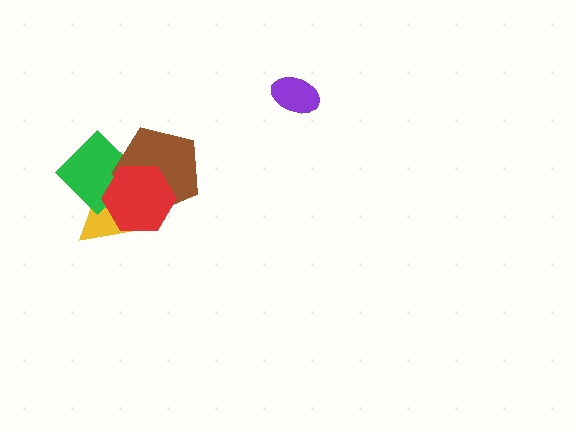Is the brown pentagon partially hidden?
Yes, it is partially covered by another shape.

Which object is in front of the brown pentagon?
The red hexagon is in front of the brown pentagon.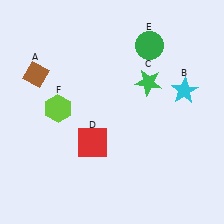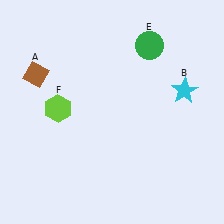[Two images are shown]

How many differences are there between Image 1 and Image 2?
There are 2 differences between the two images.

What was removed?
The red square (D), the green star (C) were removed in Image 2.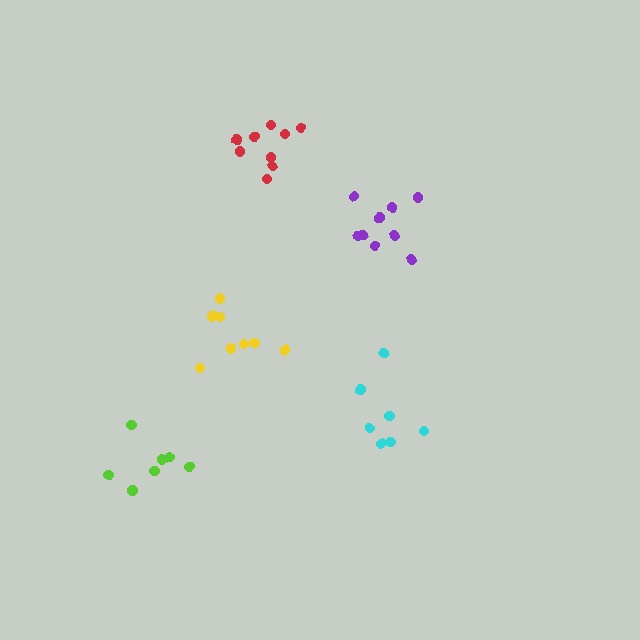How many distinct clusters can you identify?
There are 5 distinct clusters.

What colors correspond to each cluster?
The clusters are colored: lime, cyan, purple, yellow, red.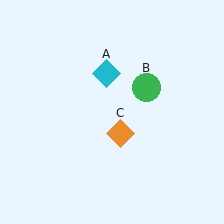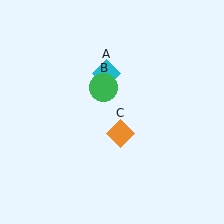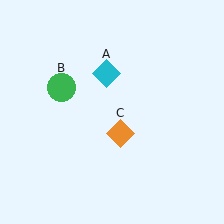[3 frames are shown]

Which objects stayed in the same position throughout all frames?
Cyan diamond (object A) and orange diamond (object C) remained stationary.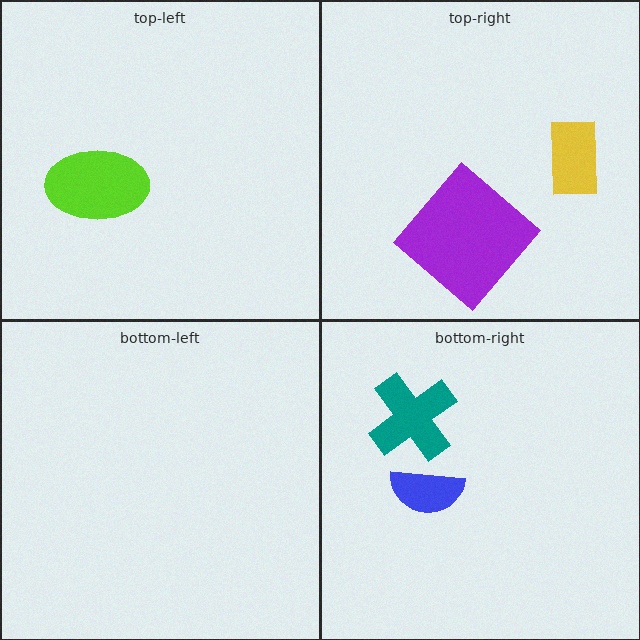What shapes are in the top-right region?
The purple diamond, the yellow rectangle.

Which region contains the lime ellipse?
The top-left region.